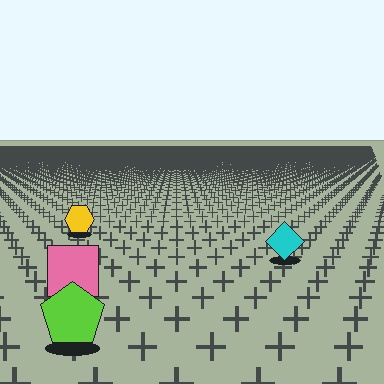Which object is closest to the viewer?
The lime pentagon is closest. The texture marks near it are larger and more spread out.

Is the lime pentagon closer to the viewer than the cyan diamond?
Yes. The lime pentagon is closer — you can tell from the texture gradient: the ground texture is coarser near it.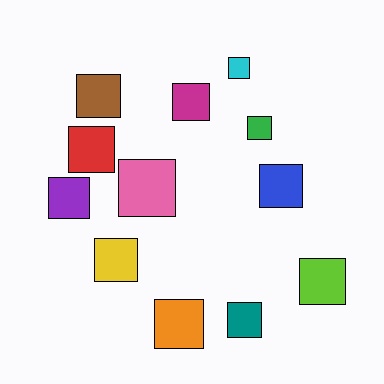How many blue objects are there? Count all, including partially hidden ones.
There is 1 blue object.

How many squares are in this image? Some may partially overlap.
There are 12 squares.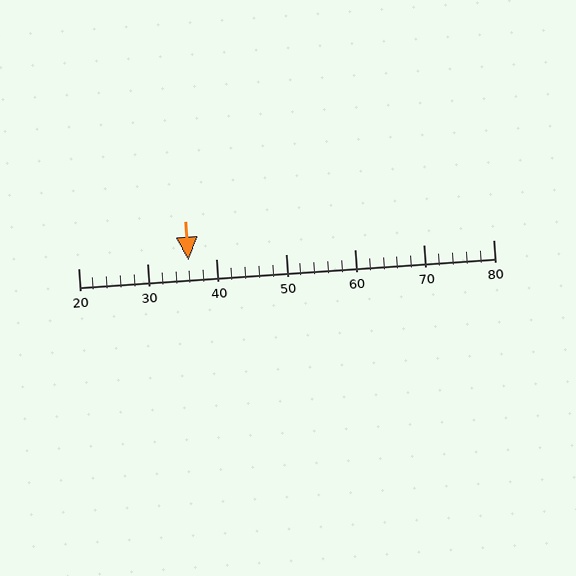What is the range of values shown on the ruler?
The ruler shows values from 20 to 80.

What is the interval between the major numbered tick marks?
The major tick marks are spaced 10 units apart.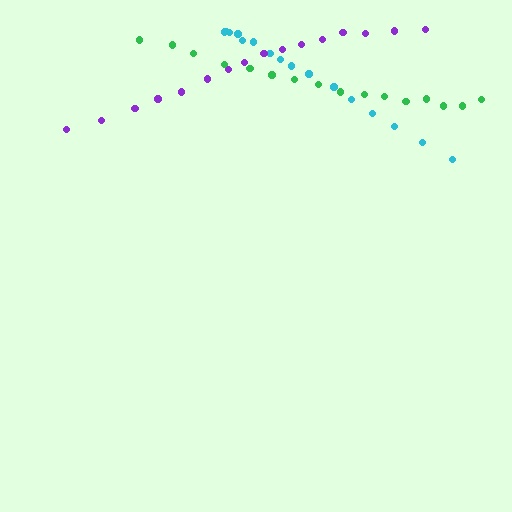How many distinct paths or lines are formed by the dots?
There are 3 distinct paths.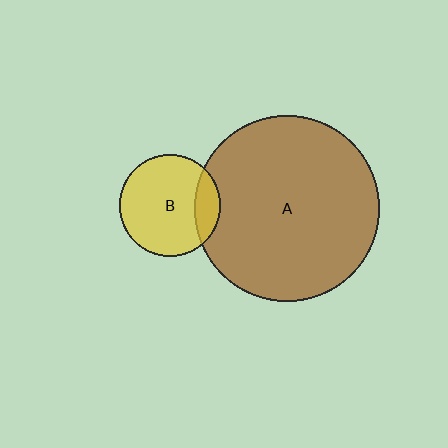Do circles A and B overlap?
Yes.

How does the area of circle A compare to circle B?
Approximately 3.3 times.